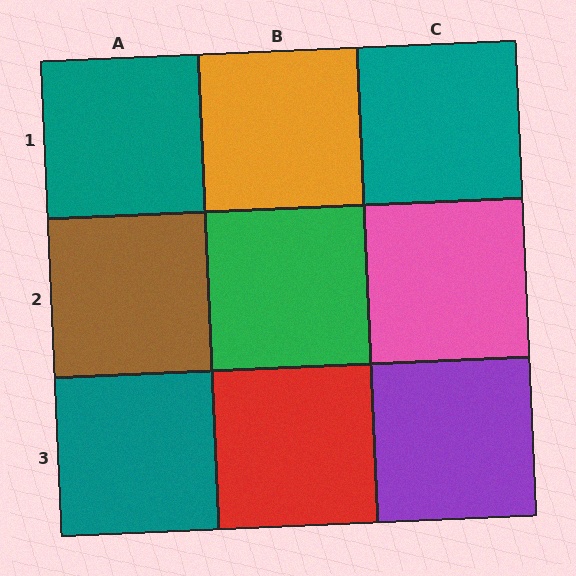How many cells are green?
1 cell is green.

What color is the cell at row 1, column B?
Orange.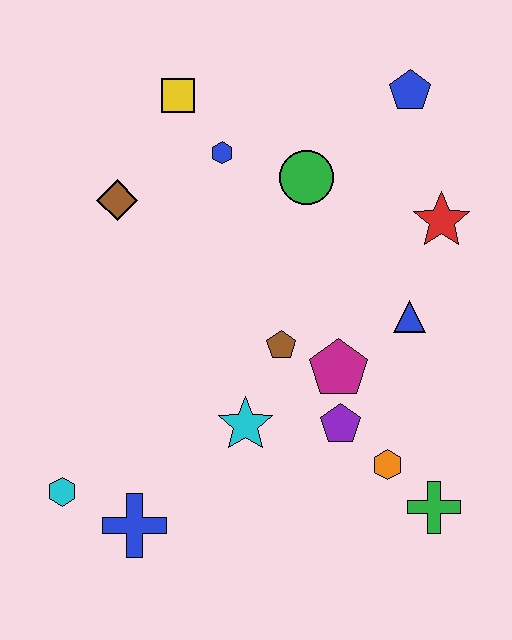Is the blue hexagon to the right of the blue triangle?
No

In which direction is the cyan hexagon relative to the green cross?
The cyan hexagon is to the left of the green cross.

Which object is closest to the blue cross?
The cyan hexagon is closest to the blue cross.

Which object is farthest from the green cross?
The yellow square is farthest from the green cross.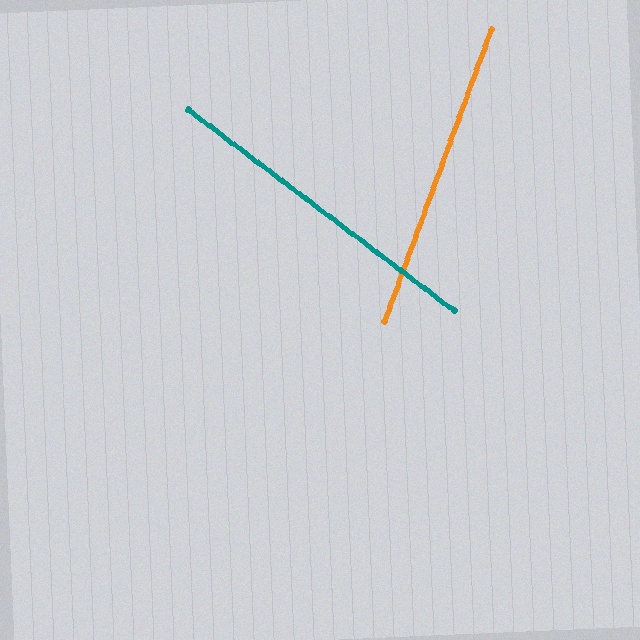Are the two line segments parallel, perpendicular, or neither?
Neither parallel nor perpendicular — they differ by about 73°.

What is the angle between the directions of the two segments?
Approximately 73 degrees.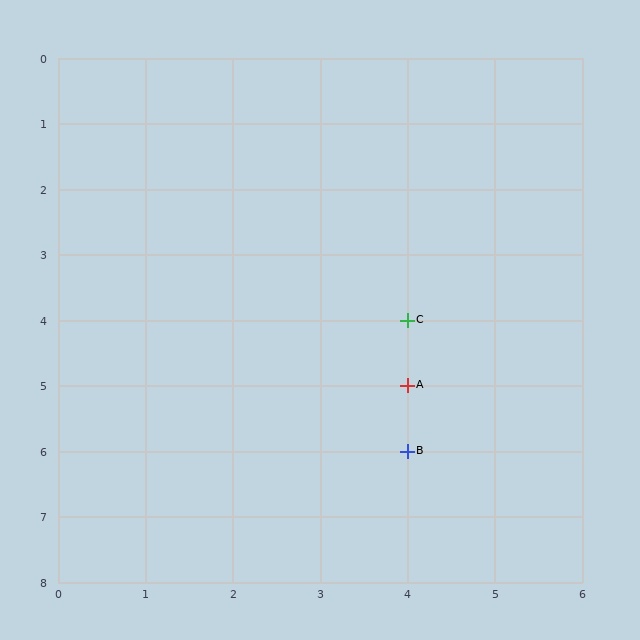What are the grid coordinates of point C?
Point C is at grid coordinates (4, 4).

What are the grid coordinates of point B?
Point B is at grid coordinates (4, 6).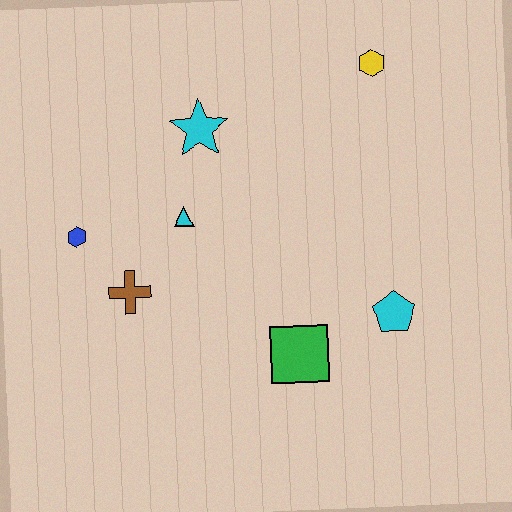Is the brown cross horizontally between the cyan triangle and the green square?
No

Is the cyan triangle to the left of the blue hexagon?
No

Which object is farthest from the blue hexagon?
The yellow hexagon is farthest from the blue hexagon.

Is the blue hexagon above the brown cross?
Yes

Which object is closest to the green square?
The cyan pentagon is closest to the green square.